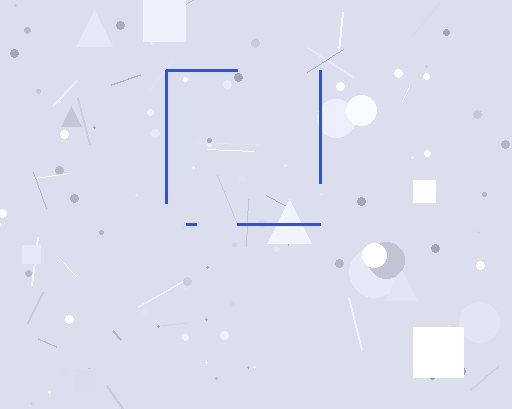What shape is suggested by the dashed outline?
The dashed outline suggests a square.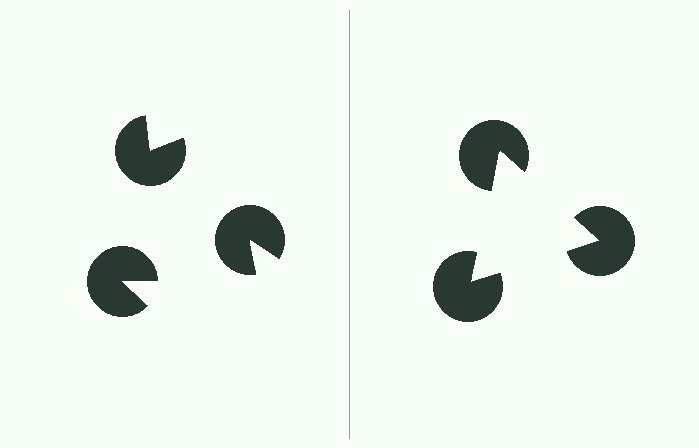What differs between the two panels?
The pac-man discs are positioned identically on both sides; only the wedge orientations differ. On the right they align to a triangle; on the left they are misaligned.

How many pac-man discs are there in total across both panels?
6 — 3 on each side.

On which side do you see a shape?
An illusory triangle appears on the right side. On the left side the wedge cuts are rotated, so no coherent shape forms.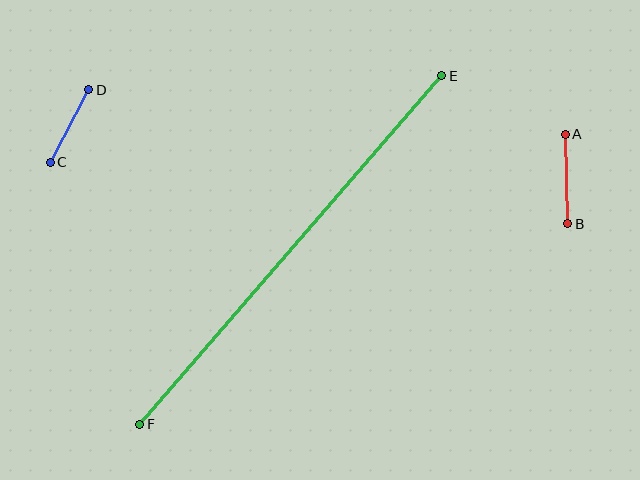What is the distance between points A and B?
The distance is approximately 90 pixels.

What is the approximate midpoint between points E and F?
The midpoint is at approximately (291, 250) pixels.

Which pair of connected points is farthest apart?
Points E and F are farthest apart.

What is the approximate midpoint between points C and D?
The midpoint is at approximately (70, 126) pixels.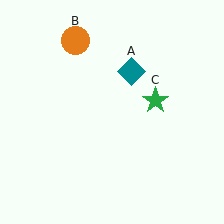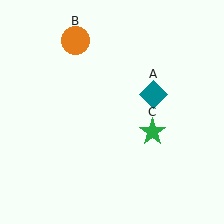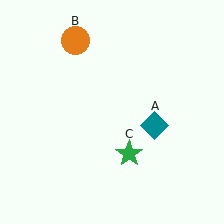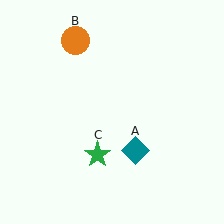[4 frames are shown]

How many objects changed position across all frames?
2 objects changed position: teal diamond (object A), green star (object C).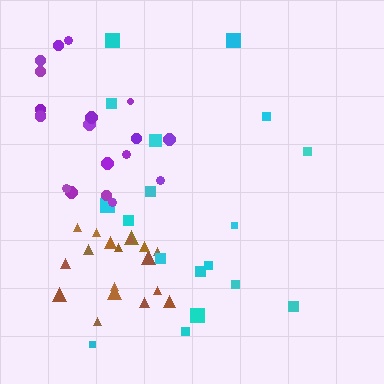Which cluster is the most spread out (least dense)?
Cyan.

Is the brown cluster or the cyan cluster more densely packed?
Brown.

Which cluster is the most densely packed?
Brown.